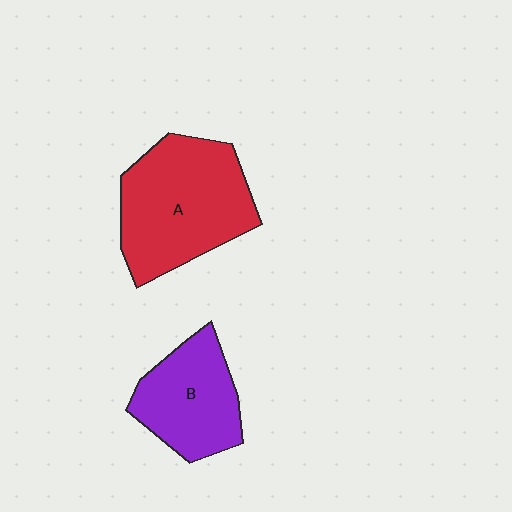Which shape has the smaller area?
Shape B (purple).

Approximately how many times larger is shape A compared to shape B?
Approximately 1.5 times.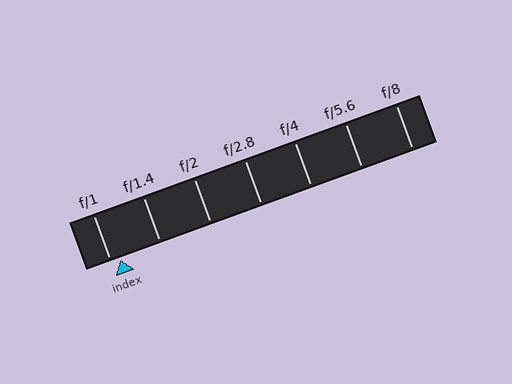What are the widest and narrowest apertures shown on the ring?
The widest aperture shown is f/1 and the narrowest is f/8.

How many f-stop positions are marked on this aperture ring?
There are 7 f-stop positions marked.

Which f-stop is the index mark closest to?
The index mark is closest to f/1.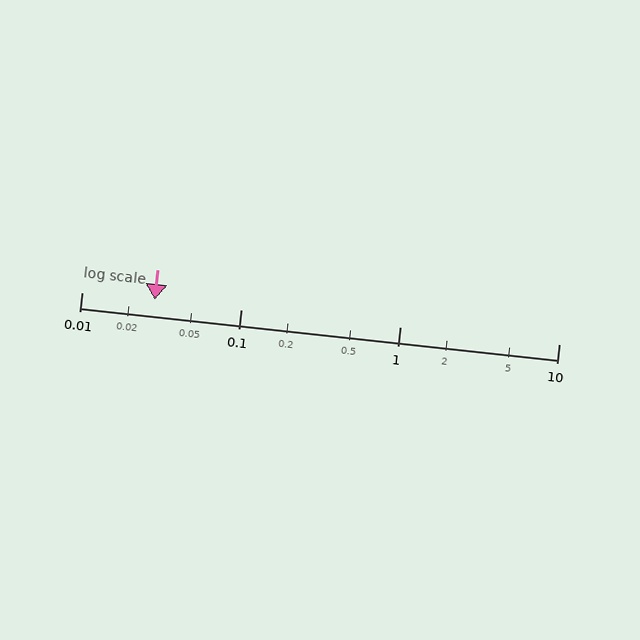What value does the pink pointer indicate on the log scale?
The pointer indicates approximately 0.029.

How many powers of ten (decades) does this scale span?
The scale spans 3 decades, from 0.01 to 10.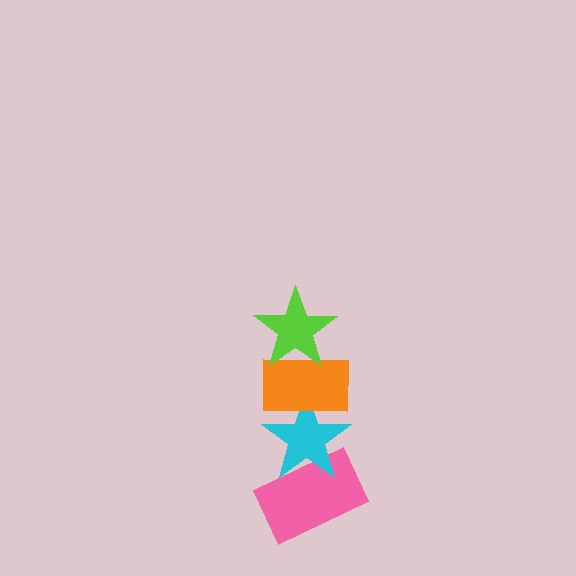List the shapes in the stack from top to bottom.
From top to bottom: the lime star, the orange rectangle, the cyan star, the pink rectangle.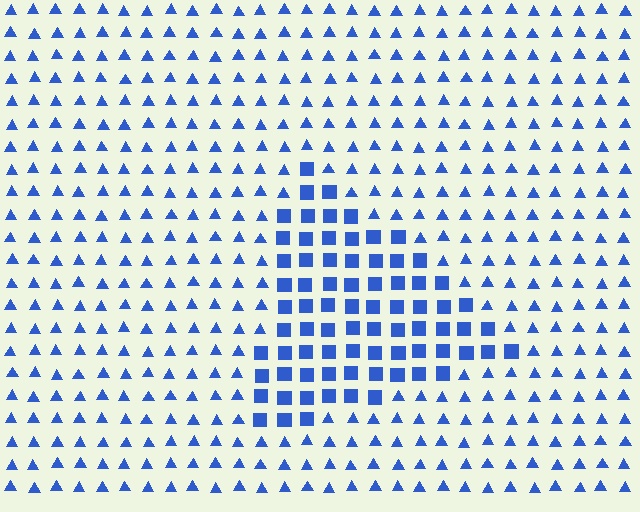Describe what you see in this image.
The image is filled with small blue elements arranged in a uniform grid. A triangle-shaped region contains squares, while the surrounding area contains triangles. The boundary is defined purely by the change in element shape.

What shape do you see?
I see a triangle.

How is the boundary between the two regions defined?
The boundary is defined by a change in element shape: squares inside vs. triangles outside. All elements share the same color and spacing.